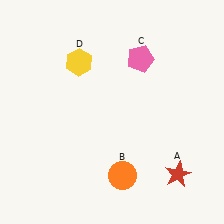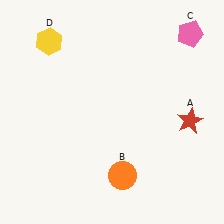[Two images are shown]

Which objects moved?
The objects that moved are: the red star (A), the pink pentagon (C), the yellow hexagon (D).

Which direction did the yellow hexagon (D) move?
The yellow hexagon (D) moved left.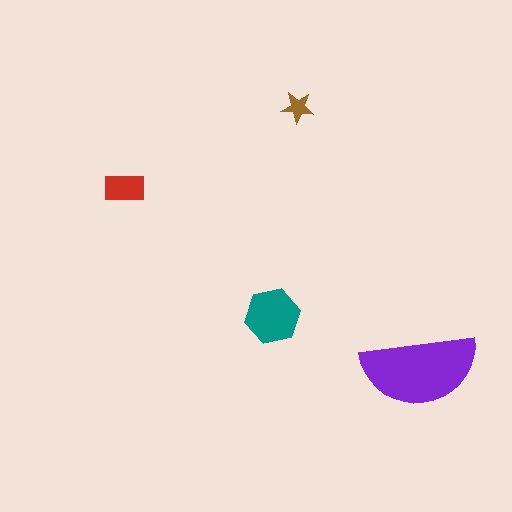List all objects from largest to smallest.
The purple semicircle, the teal hexagon, the red rectangle, the brown star.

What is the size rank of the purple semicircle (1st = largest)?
1st.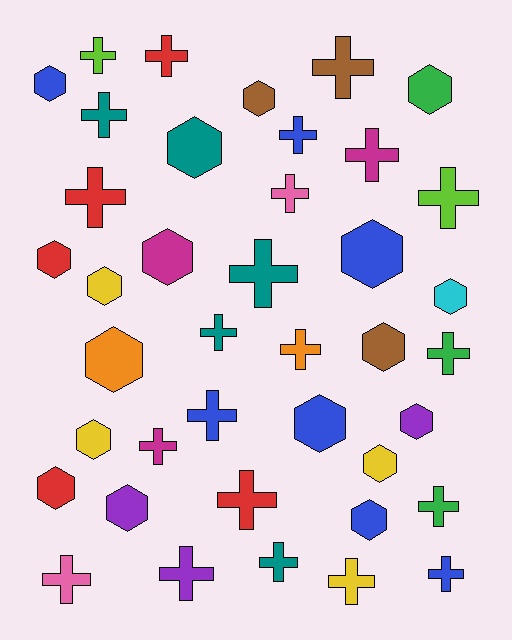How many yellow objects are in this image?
There are 4 yellow objects.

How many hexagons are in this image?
There are 18 hexagons.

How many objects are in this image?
There are 40 objects.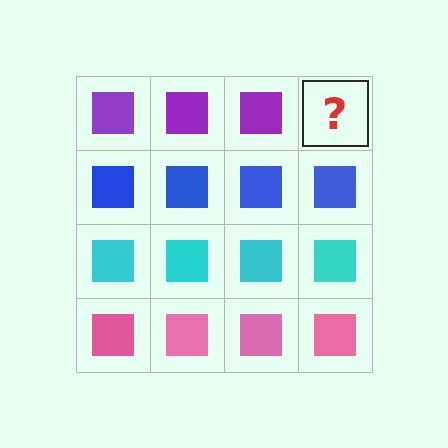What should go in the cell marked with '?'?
The missing cell should contain a purple square.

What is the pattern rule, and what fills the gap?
The rule is that each row has a consistent color. The gap should be filled with a purple square.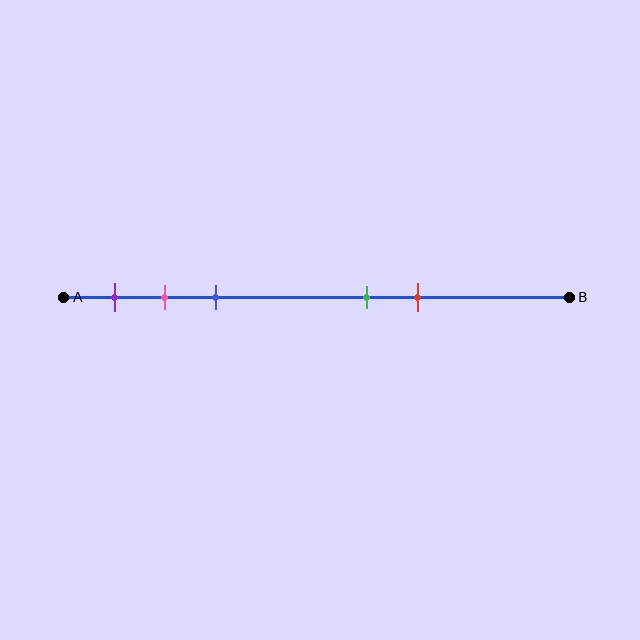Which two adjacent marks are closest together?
The pink and blue marks are the closest adjacent pair.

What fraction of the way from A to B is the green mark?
The green mark is approximately 60% (0.6) of the way from A to B.